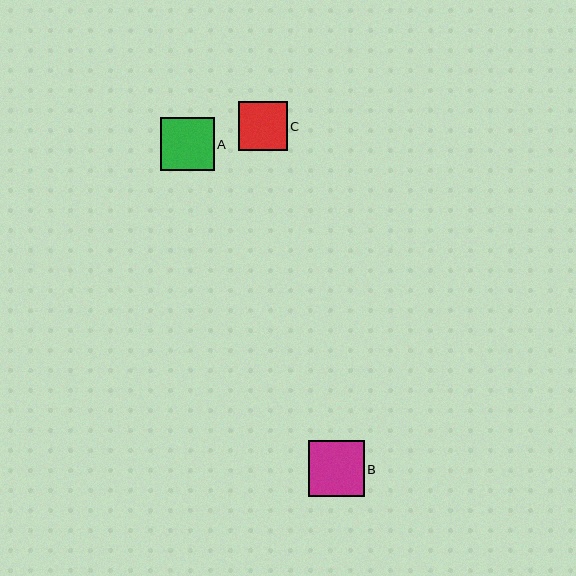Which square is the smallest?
Square C is the smallest with a size of approximately 49 pixels.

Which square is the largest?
Square B is the largest with a size of approximately 56 pixels.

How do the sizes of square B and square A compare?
Square B and square A are approximately the same size.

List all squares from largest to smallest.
From largest to smallest: B, A, C.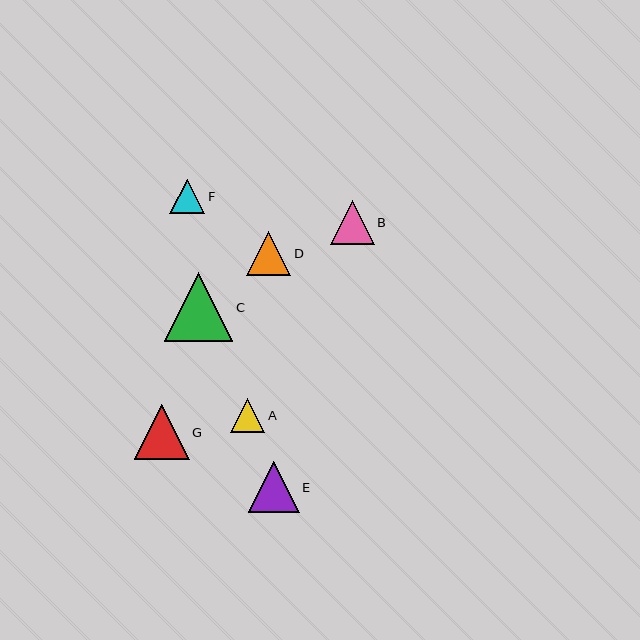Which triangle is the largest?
Triangle C is the largest with a size of approximately 68 pixels.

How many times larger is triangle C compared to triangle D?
Triangle C is approximately 1.5 times the size of triangle D.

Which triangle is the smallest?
Triangle A is the smallest with a size of approximately 34 pixels.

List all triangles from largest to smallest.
From largest to smallest: C, G, E, D, B, F, A.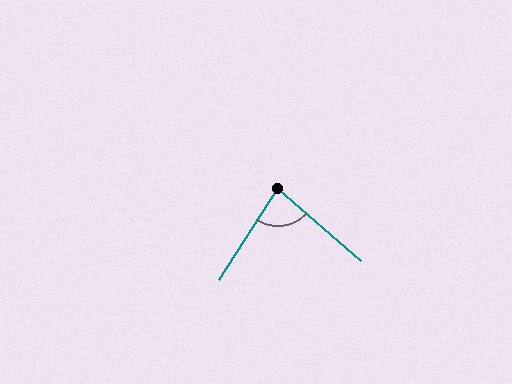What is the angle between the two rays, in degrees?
Approximately 82 degrees.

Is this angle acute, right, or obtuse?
It is acute.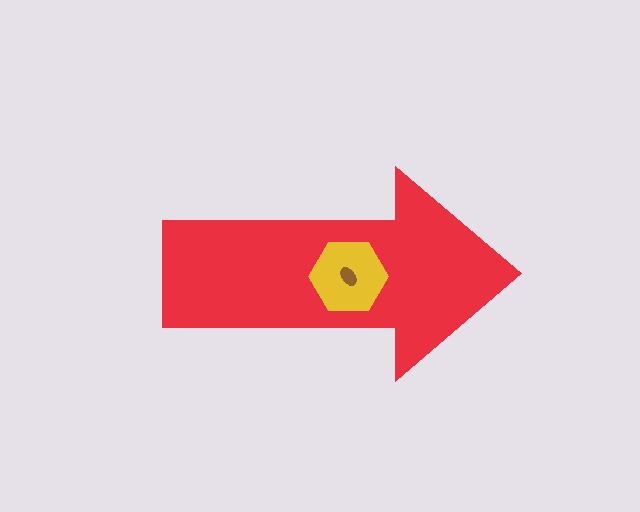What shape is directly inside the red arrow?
The yellow hexagon.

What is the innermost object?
The brown ellipse.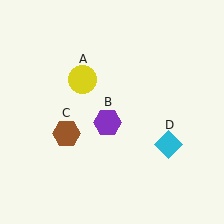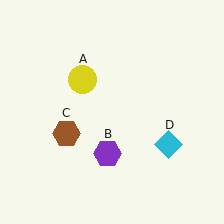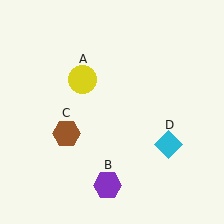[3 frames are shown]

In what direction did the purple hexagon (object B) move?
The purple hexagon (object B) moved down.